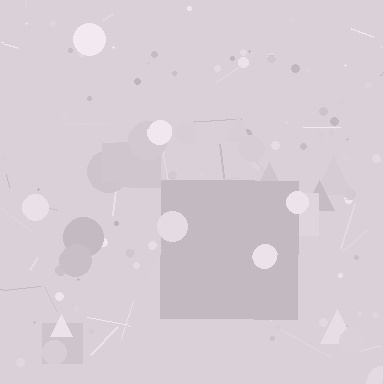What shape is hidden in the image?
A square is hidden in the image.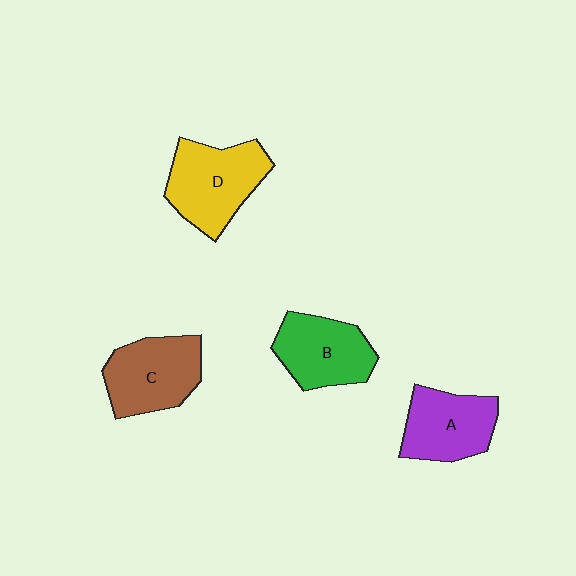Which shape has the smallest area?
Shape A (purple).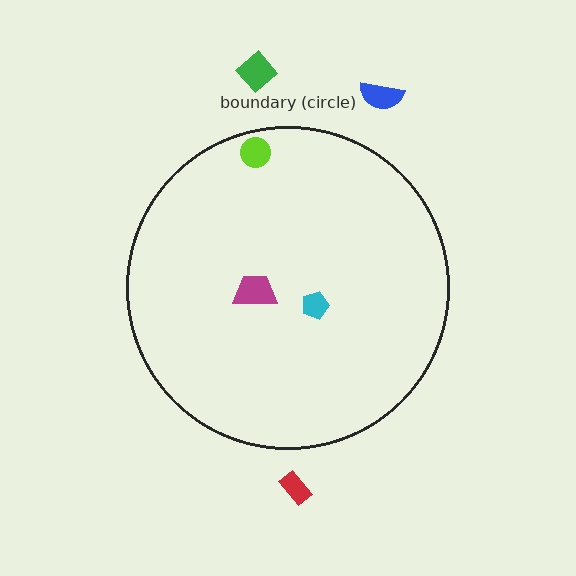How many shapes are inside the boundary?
3 inside, 3 outside.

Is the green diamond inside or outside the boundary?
Outside.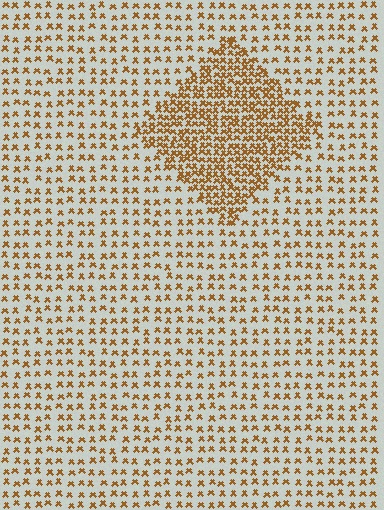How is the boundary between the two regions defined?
The boundary is defined by a change in element density (approximately 2.3x ratio). All elements are the same color, size, and shape.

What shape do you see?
I see a diamond.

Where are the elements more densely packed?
The elements are more densely packed inside the diamond boundary.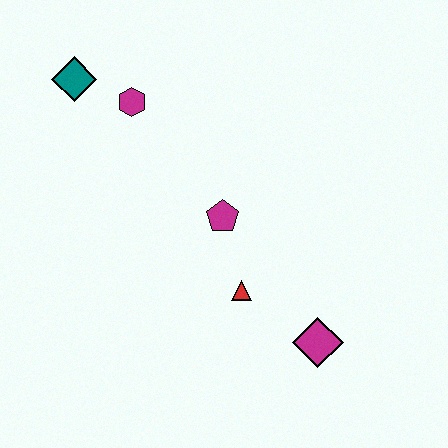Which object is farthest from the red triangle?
The teal diamond is farthest from the red triangle.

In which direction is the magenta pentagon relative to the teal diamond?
The magenta pentagon is to the right of the teal diamond.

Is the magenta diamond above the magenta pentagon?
No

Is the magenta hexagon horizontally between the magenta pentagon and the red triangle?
No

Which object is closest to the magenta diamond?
The red triangle is closest to the magenta diamond.